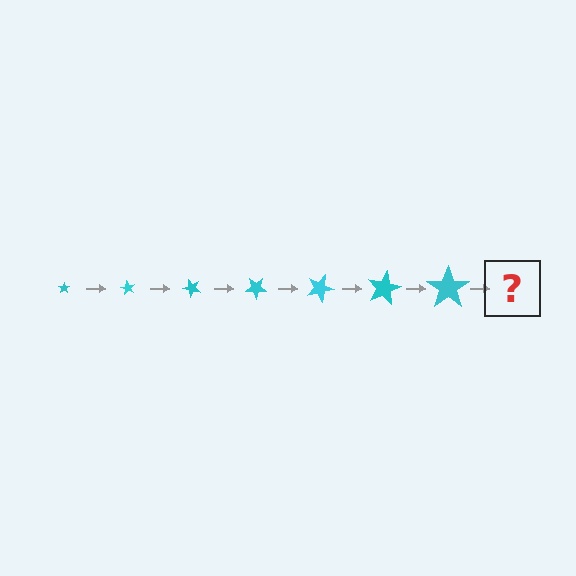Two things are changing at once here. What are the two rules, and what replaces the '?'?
The two rules are that the star grows larger each step and it rotates 60 degrees each step. The '?' should be a star, larger than the previous one and rotated 420 degrees from the start.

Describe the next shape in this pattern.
It should be a star, larger than the previous one and rotated 420 degrees from the start.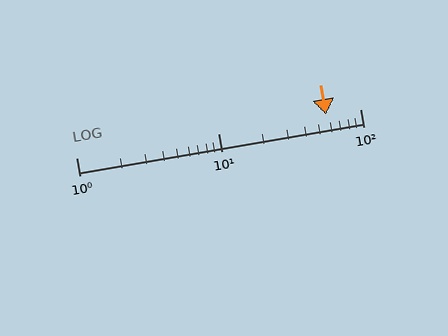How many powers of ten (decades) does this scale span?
The scale spans 2 decades, from 1 to 100.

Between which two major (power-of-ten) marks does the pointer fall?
The pointer is between 10 and 100.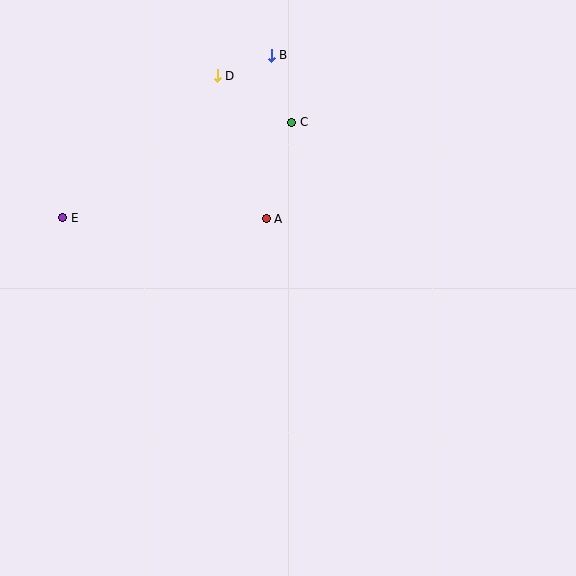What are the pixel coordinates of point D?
Point D is at (217, 76).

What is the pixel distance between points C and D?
The distance between C and D is 88 pixels.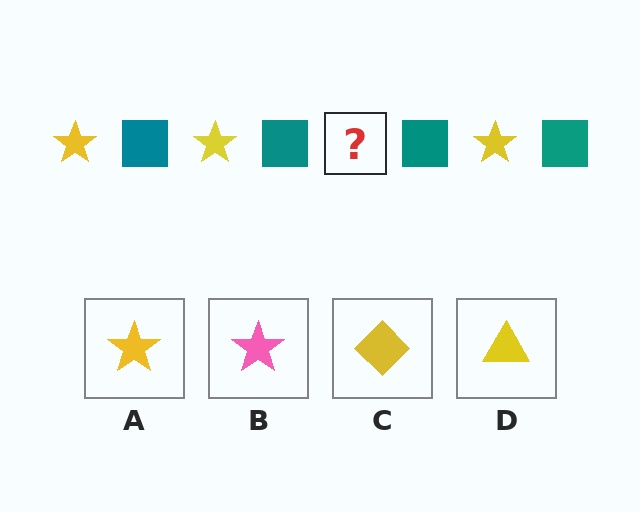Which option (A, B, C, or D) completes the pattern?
A.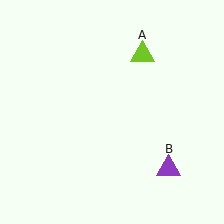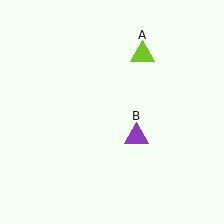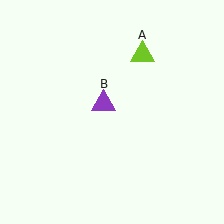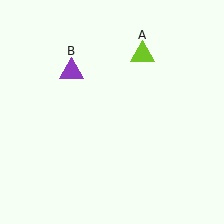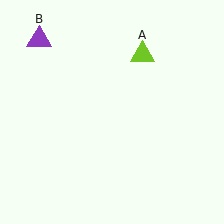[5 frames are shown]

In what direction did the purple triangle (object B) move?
The purple triangle (object B) moved up and to the left.